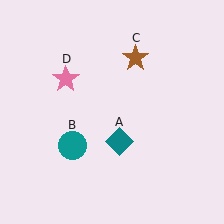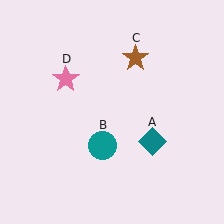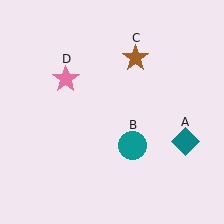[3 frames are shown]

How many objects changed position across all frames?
2 objects changed position: teal diamond (object A), teal circle (object B).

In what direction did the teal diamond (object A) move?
The teal diamond (object A) moved right.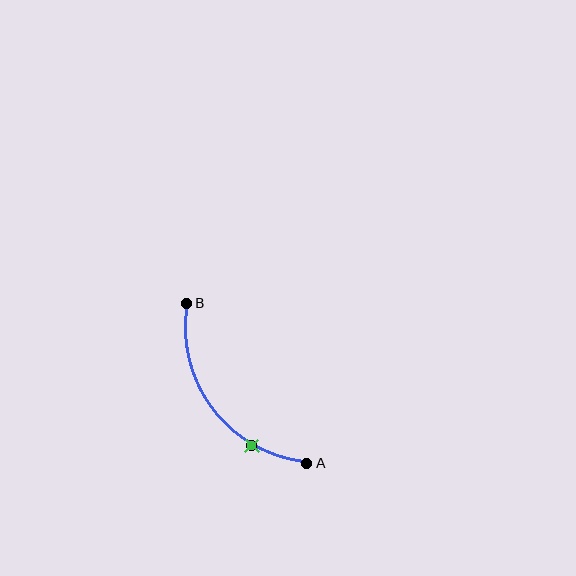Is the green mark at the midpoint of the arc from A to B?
No. The green mark lies on the arc but is closer to endpoint A. The arc midpoint would be at the point on the curve equidistant along the arc from both A and B.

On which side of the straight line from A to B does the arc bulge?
The arc bulges below and to the left of the straight line connecting A and B.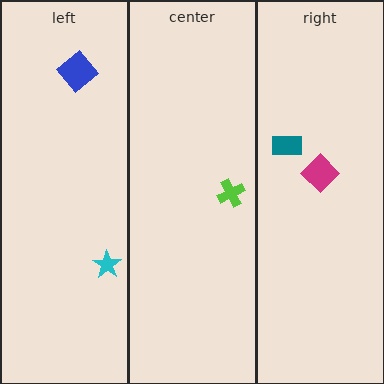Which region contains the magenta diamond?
The right region.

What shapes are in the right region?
The teal rectangle, the magenta diamond.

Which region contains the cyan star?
The left region.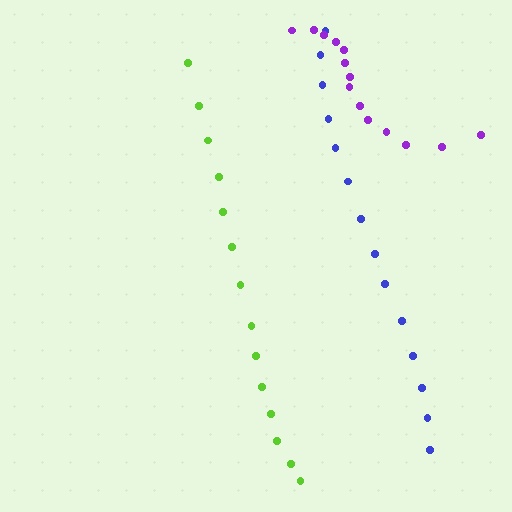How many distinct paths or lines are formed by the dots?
There are 3 distinct paths.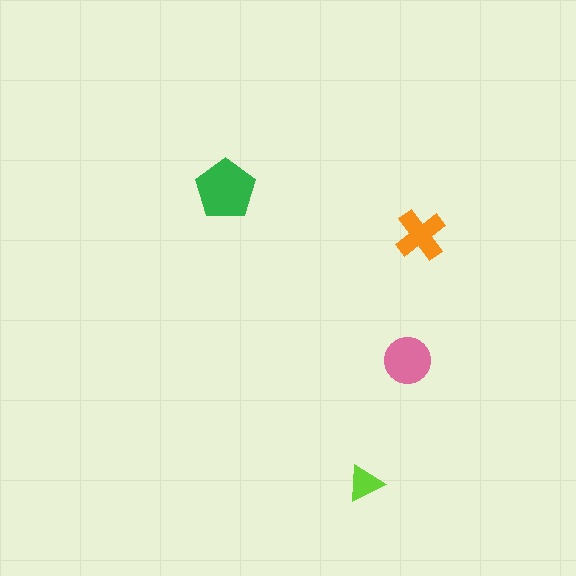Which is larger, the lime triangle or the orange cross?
The orange cross.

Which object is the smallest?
The lime triangle.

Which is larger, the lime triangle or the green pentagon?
The green pentagon.